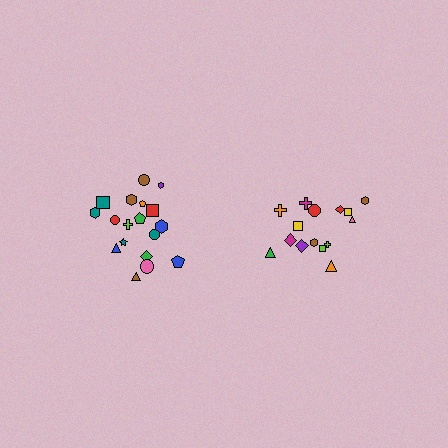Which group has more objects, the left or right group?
The left group.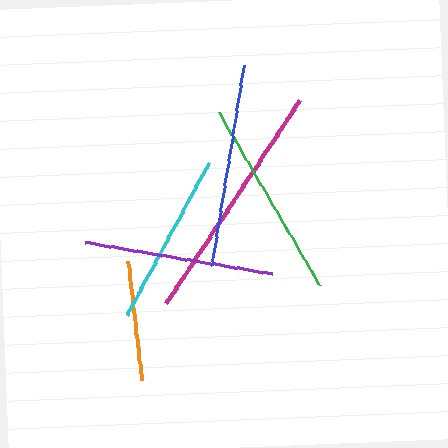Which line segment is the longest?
The magenta line is the longest at approximately 243 pixels.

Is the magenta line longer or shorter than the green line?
The magenta line is longer than the green line.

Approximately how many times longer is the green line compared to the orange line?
The green line is approximately 1.7 times the length of the orange line.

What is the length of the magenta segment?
The magenta segment is approximately 243 pixels long.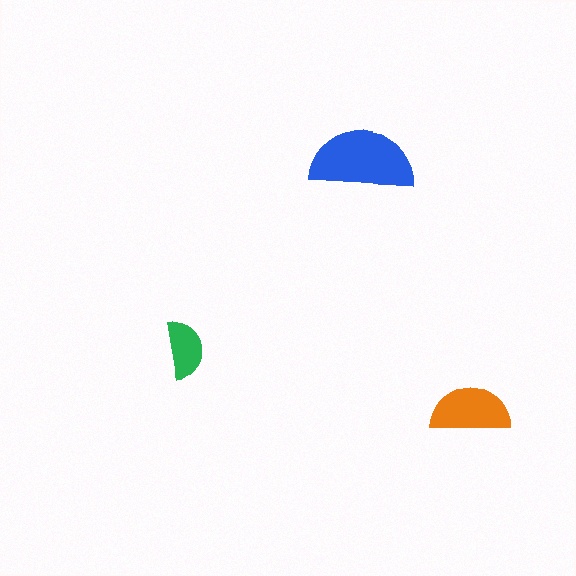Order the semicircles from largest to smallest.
the blue one, the orange one, the green one.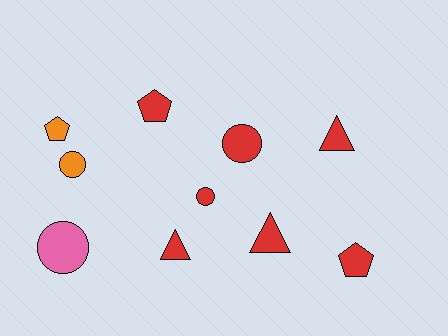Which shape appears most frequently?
Circle, with 4 objects.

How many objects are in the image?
There are 10 objects.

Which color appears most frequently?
Red, with 7 objects.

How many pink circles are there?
There is 1 pink circle.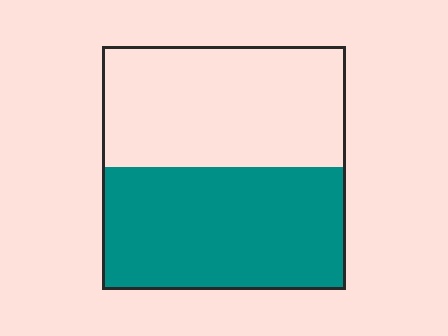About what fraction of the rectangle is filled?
About one half (1/2).